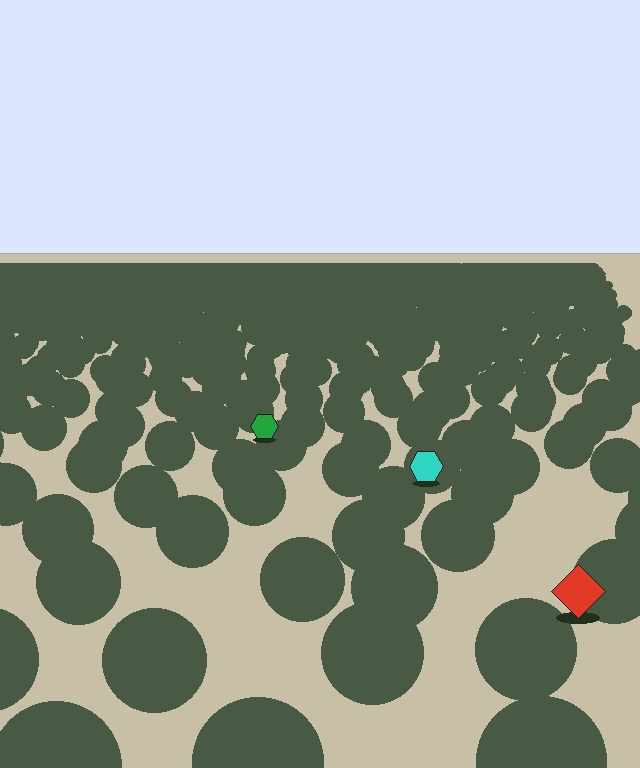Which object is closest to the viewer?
The red diamond is closest. The texture marks near it are larger and more spread out.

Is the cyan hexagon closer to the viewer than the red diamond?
No. The red diamond is closer — you can tell from the texture gradient: the ground texture is coarser near it.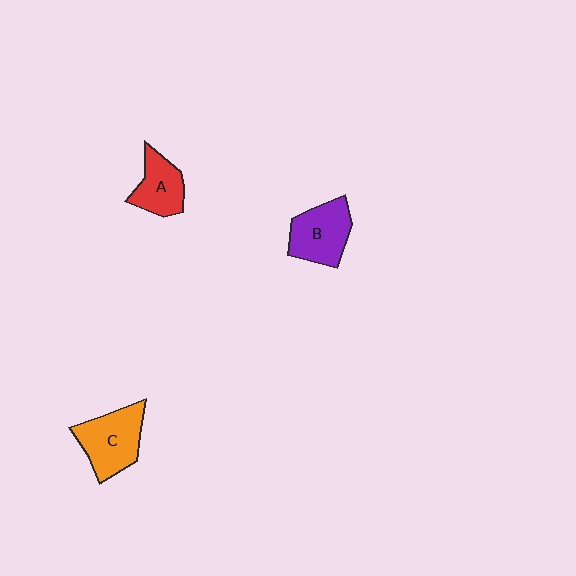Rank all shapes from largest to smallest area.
From largest to smallest: C (orange), B (purple), A (red).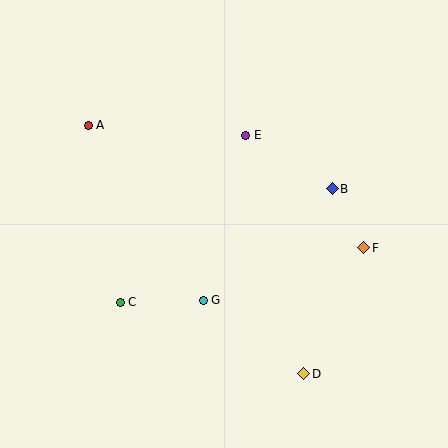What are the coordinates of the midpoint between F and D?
The midpoint between F and D is at (334, 311).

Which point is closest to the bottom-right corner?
Point D is closest to the bottom-right corner.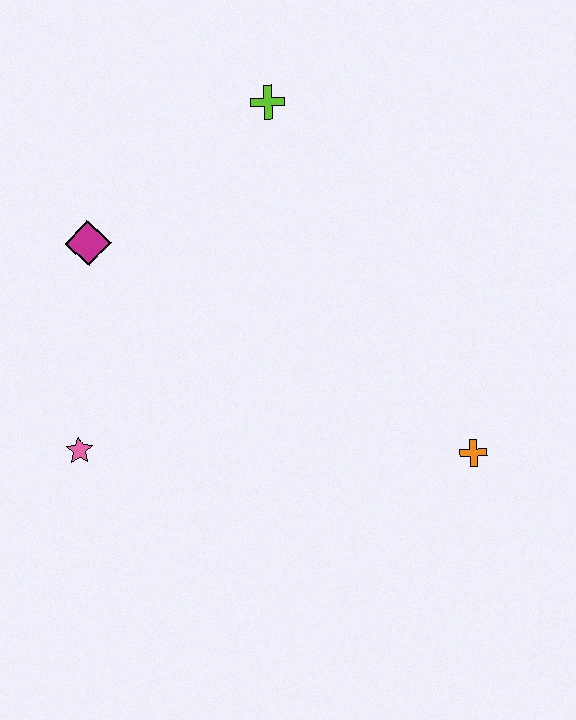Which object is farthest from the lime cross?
The orange cross is farthest from the lime cross.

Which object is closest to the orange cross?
The pink star is closest to the orange cross.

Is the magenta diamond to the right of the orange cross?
No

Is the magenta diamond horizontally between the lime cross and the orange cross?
No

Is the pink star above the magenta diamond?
No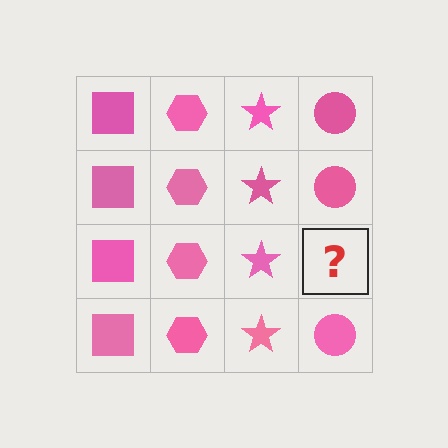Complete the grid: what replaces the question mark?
The question mark should be replaced with a pink circle.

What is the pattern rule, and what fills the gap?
The rule is that each column has a consistent shape. The gap should be filled with a pink circle.